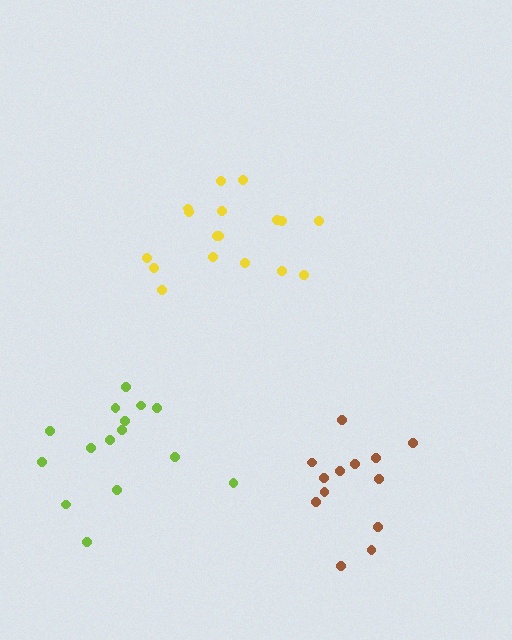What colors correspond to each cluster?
The clusters are colored: lime, yellow, brown.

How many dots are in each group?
Group 1: 15 dots, Group 2: 17 dots, Group 3: 13 dots (45 total).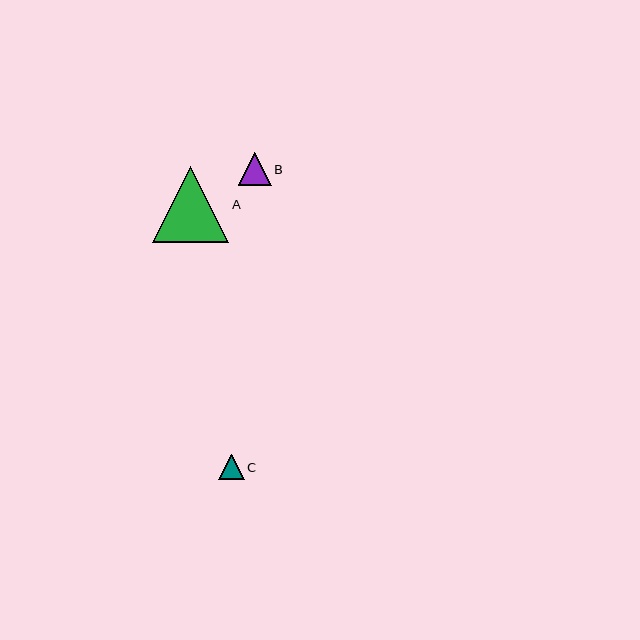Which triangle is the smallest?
Triangle C is the smallest with a size of approximately 26 pixels.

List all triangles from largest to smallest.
From largest to smallest: A, B, C.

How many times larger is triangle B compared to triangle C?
Triangle B is approximately 1.3 times the size of triangle C.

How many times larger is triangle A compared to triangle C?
Triangle A is approximately 3.0 times the size of triangle C.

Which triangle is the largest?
Triangle A is the largest with a size of approximately 76 pixels.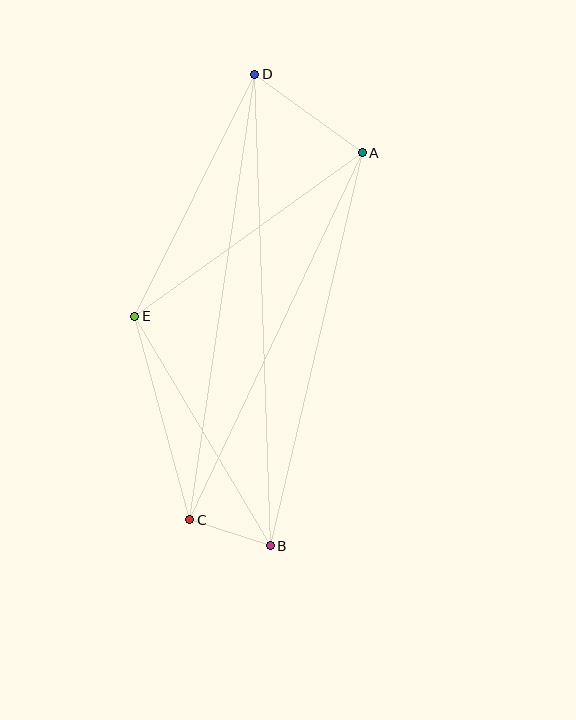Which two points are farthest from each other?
Points B and D are farthest from each other.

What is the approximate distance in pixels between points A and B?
The distance between A and B is approximately 404 pixels.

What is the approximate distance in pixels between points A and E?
The distance between A and E is approximately 280 pixels.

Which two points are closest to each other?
Points B and C are closest to each other.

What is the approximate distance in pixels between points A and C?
The distance between A and C is approximately 406 pixels.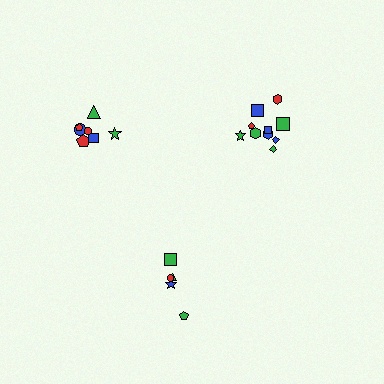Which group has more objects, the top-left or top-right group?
The top-right group.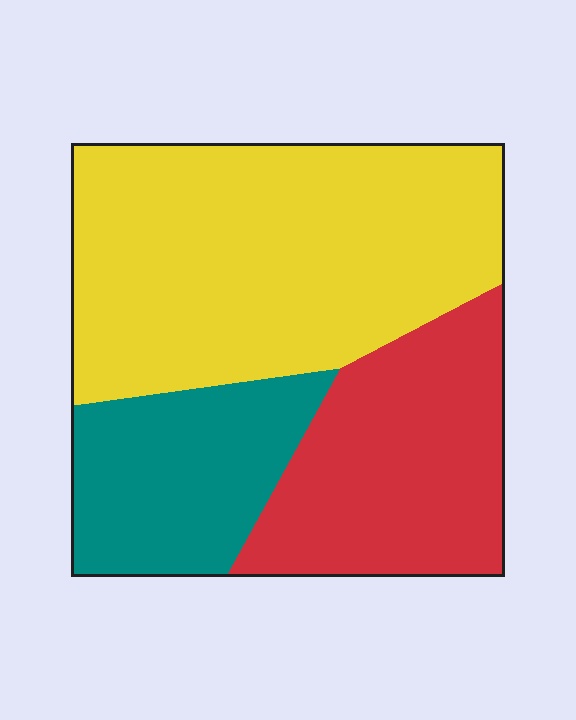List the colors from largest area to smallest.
From largest to smallest: yellow, red, teal.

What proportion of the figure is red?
Red takes up between a quarter and a half of the figure.